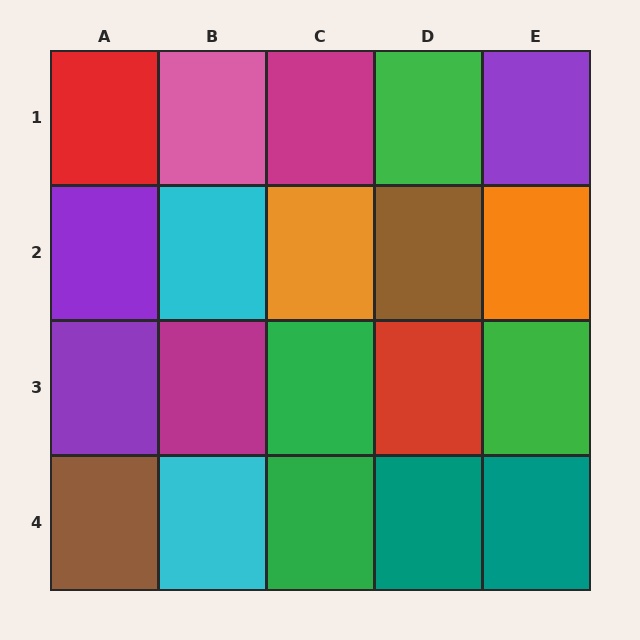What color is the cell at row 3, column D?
Red.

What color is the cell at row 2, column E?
Orange.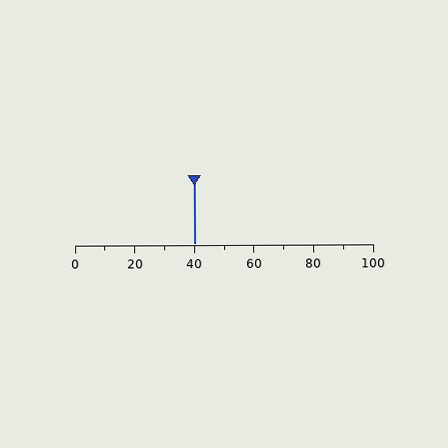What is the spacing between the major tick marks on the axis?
The major ticks are spaced 20 apart.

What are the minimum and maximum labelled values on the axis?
The axis runs from 0 to 100.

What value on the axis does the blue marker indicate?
The marker indicates approximately 40.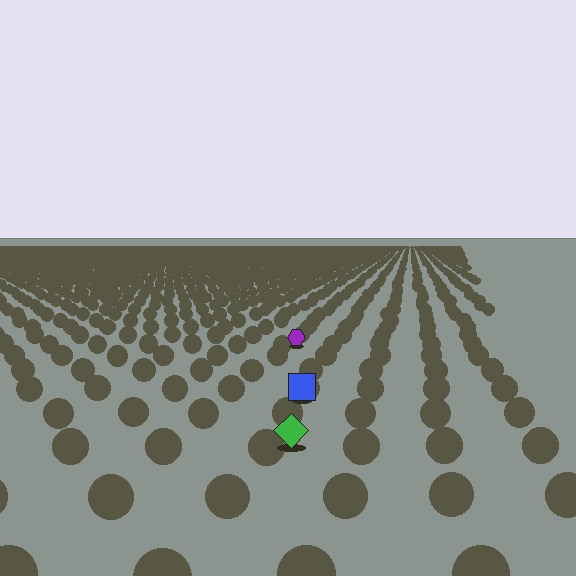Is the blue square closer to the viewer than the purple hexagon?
Yes. The blue square is closer — you can tell from the texture gradient: the ground texture is coarser near it.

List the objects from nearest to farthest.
From nearest to farthest: the green diamond, the blue square, the purple hexagon.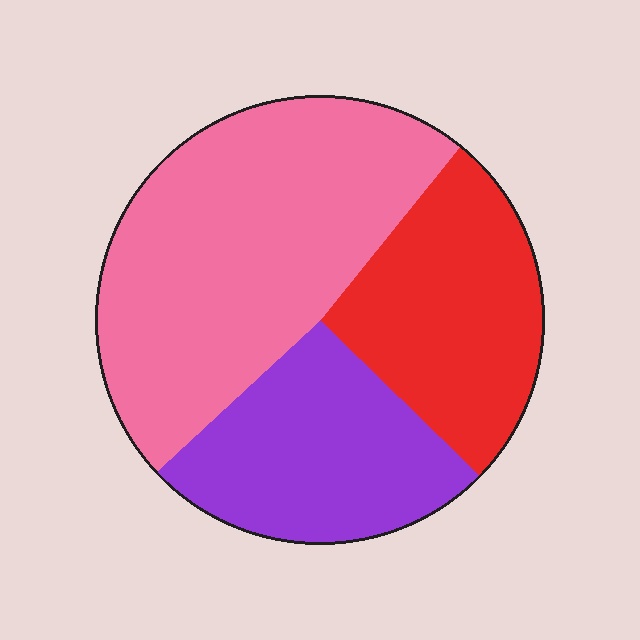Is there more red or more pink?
Pink.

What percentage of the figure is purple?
Purple takes up about one quarter (1/4) of the figure.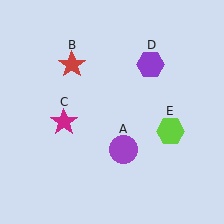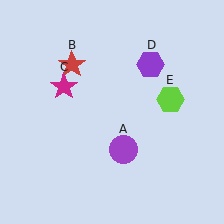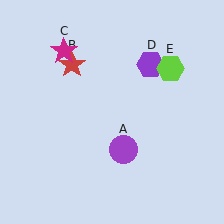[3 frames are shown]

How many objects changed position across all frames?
2 objects changed position: magenta star (object C), lime hexagon (object E).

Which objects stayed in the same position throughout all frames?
Purple circle (object A) and red star (object B) and purple hexagon (object D) remained stationary.